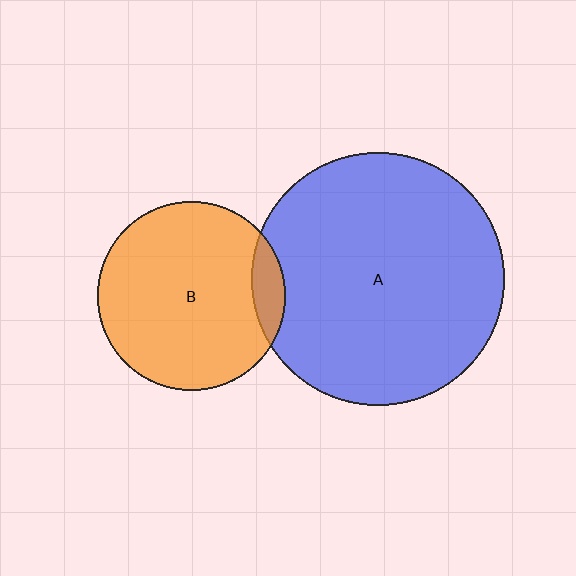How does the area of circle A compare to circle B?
Approximately 1.8 times.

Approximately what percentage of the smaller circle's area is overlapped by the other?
Approximately 10%.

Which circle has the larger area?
Circle A (blue).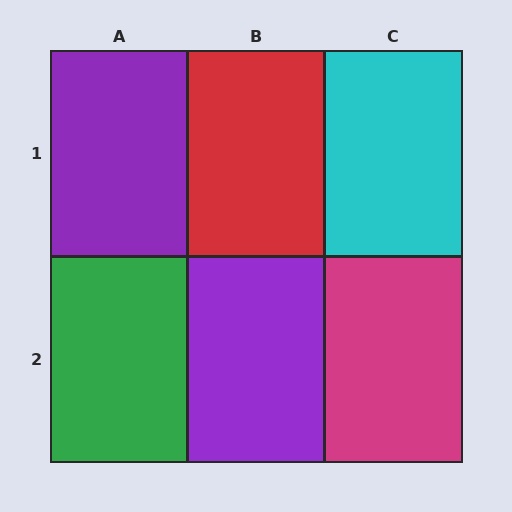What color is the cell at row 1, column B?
Red.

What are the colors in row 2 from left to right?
Green, purple, magenta.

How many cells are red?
1 cell is red.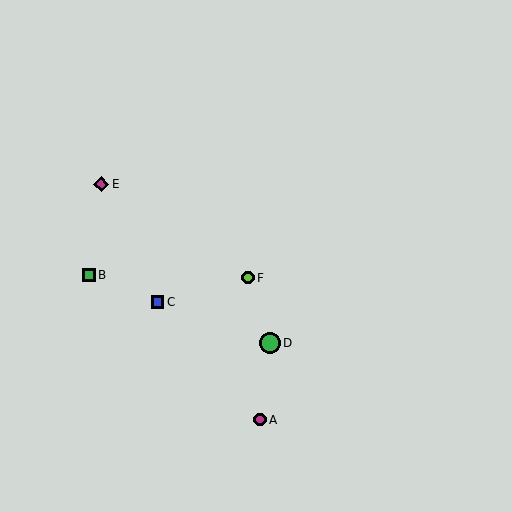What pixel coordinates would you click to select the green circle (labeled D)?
Click at (270, 343) to select the green circle D.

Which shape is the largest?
The green circle (labeled D) is the largest.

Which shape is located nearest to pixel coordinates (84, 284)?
The green square (labeled B) at (89, 275) is nearest to that location.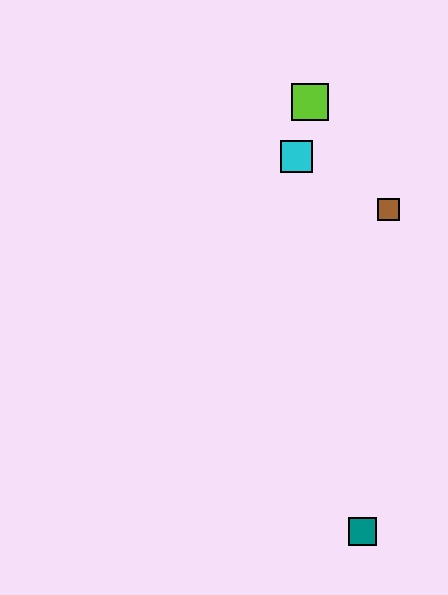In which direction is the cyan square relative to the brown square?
The cyan square is to the left of the brown square.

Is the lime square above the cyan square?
Yes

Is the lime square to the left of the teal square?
Yes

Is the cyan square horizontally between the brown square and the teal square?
No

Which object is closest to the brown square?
The cyan square is closest to the brown square.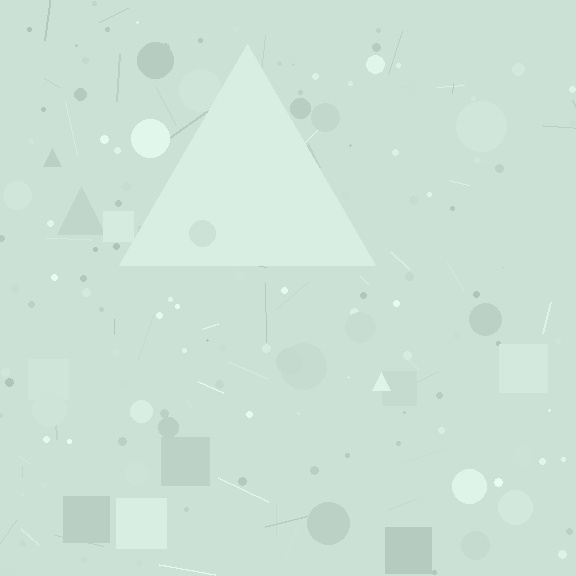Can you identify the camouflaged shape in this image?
The camouflaged shape is a triangle.